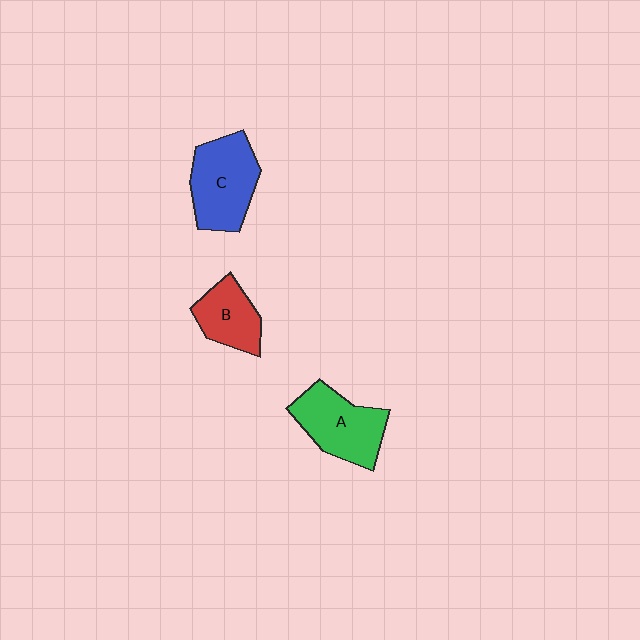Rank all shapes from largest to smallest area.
From largest to smallest: C (blue), A (green), B (red).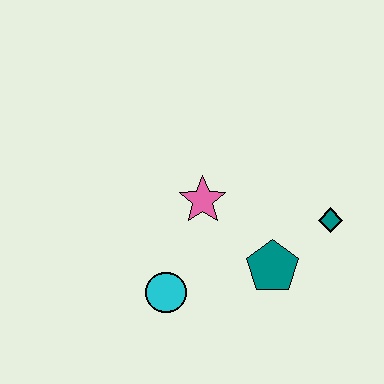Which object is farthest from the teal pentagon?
The cyan circle is farthest from the teal pentagon.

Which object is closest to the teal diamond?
The teal pentagon is closest to the teal diamond.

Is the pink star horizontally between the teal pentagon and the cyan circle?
Yes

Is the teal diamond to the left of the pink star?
No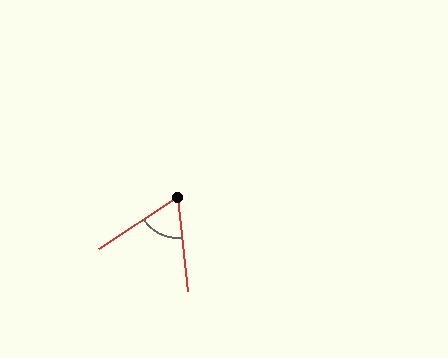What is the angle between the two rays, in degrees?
Approximately 62 degrees.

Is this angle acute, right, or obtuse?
It is acute.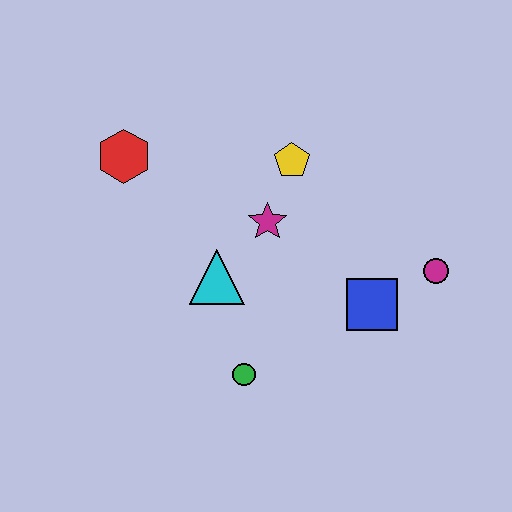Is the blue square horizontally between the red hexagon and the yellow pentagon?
No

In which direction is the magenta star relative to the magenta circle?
The magenta star is to the left of the magenta circle.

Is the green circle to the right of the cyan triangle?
Yes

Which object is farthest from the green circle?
The red hexagon is farthest from the green circle.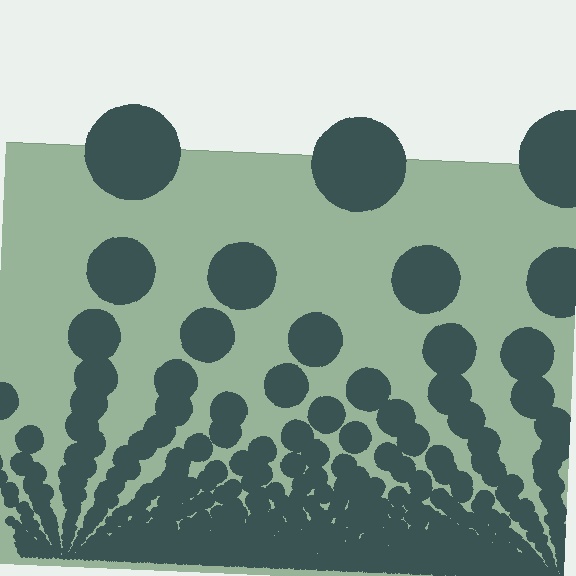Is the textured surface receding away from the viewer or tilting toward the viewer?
The surface appears to tilt toward the viewer. Texture elements get larger and sparser toward the top.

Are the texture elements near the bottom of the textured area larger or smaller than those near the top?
Smaller. The gradient is inverted — elements near the bottom are smaller and denser.